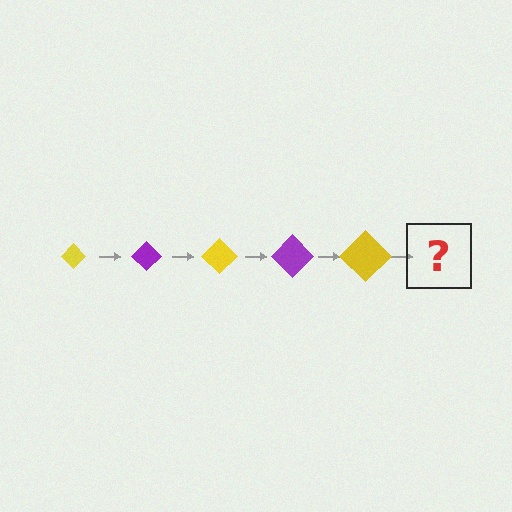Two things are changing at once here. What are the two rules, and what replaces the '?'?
The two rules are that the diamond grows larger each step and the color cycles through yellow and purple. The '?' should be a purple diamond, larger than the previous one.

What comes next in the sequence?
The next element should be a purple diamond, larger than the previous one.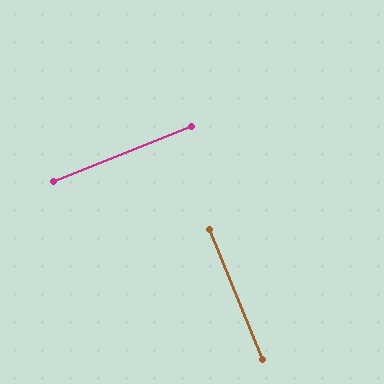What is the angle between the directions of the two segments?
Approximately 90 degrees.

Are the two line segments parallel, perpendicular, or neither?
Perpendicular — they meet at approximately 90°.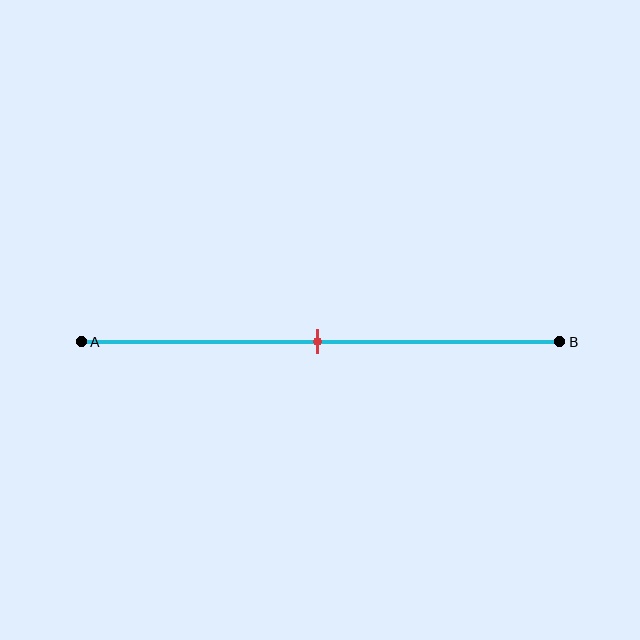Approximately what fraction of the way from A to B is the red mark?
The red mark is approximately 50% of the way from A to B.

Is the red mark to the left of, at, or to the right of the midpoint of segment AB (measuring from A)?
The red mark is approximately at the midpoint of segment AB.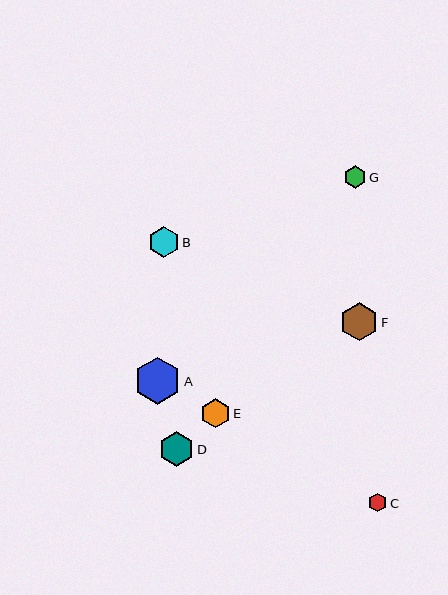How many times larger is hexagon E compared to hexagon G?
Hexagon E is approximately 1.3 times the size of hexagon G.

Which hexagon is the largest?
Hexagon A is the largest with a size of approximately 47 pixels.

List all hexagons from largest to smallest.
From largest to smallest: A, F, D, B, E, G, C.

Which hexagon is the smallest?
Hexagon C is the smallest with a size of approximately 18 pixels.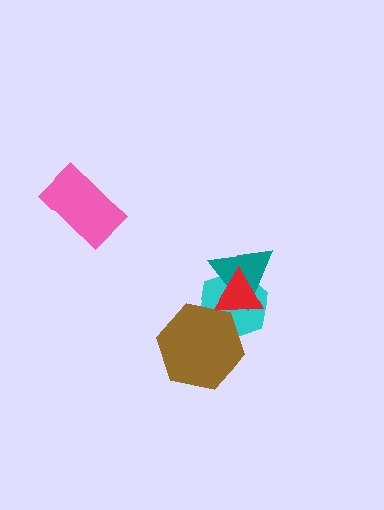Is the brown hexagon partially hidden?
Yes, it is partially covered by another shape.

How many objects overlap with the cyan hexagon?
3 objects overlap with the cyan hexagon.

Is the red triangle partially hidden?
No, no other shape covers it.